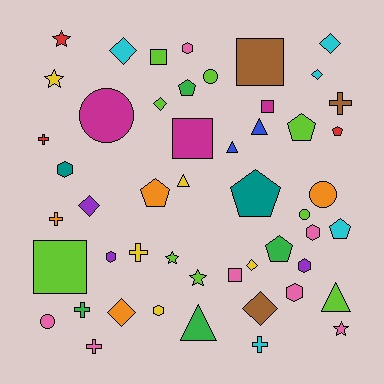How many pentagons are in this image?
There are 7 pentagons.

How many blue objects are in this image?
There are 2 blue objects.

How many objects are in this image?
There are 50 objects.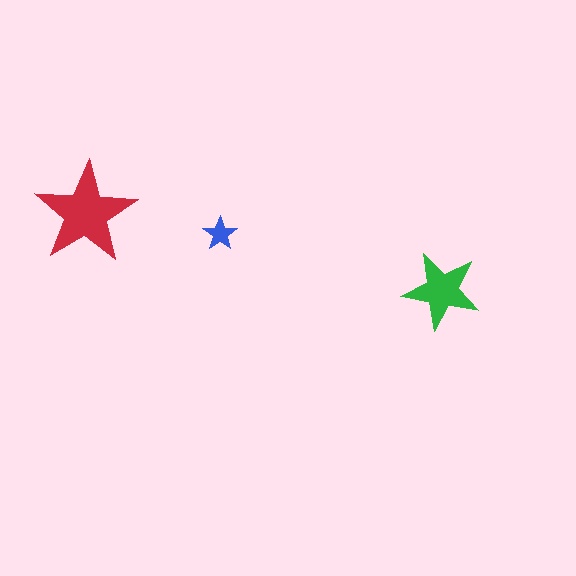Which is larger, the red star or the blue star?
The red one.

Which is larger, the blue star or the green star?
The green one.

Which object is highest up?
The red star is topmost.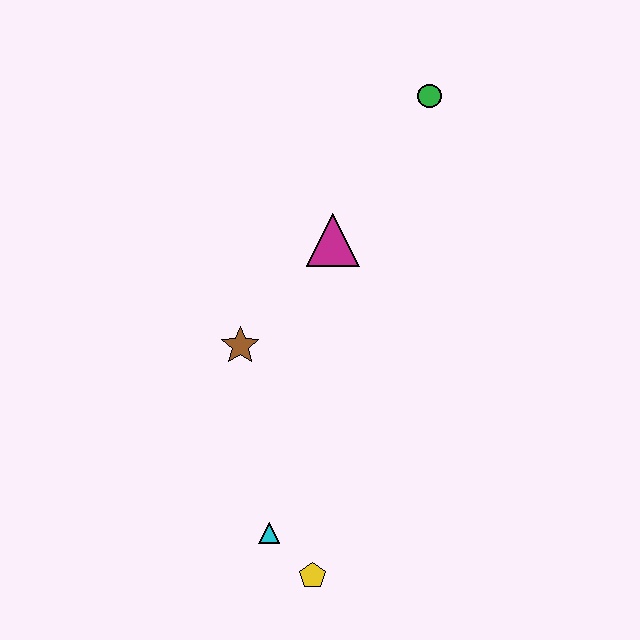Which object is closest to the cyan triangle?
The yellow pentagon is closest to the cyan triangle.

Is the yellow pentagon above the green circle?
No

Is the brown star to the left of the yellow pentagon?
Yes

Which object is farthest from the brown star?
The green circle is farthest from the brown star.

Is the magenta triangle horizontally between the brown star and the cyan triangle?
No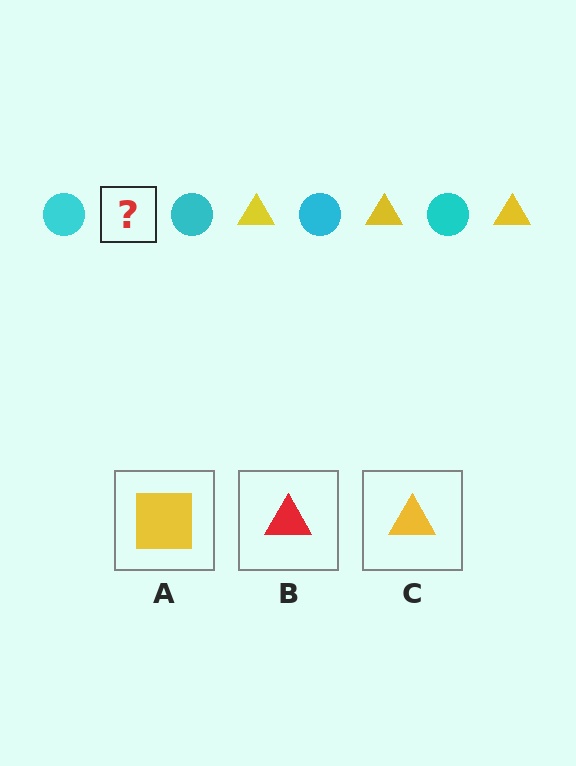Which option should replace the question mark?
Option C.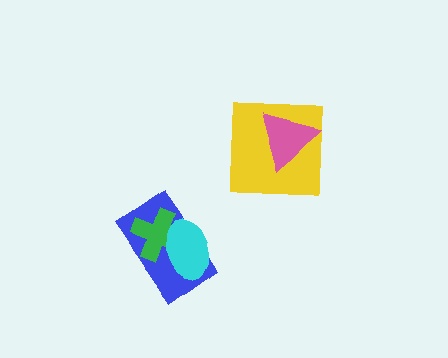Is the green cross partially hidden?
Yes, it is partially covered by another shape.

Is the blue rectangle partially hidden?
Yes, it is partially covered by another shape.